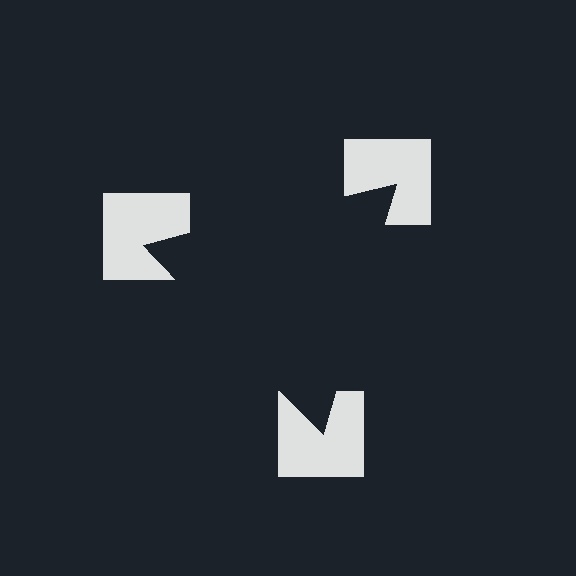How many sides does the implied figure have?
3 sides.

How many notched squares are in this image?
There are 3 — one at each vertex of the illusory triangle.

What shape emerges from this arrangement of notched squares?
An illusory triangle — its edges are inferred from the aligned wedge cuts in the notched squares, not physically drawn.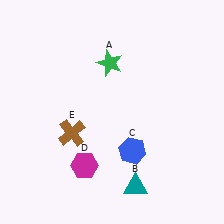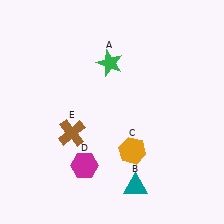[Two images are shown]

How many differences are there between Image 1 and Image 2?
There is 1 difference between the two images.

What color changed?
The hexagon (C) changed from blue in Image 1 to orange in Image 2.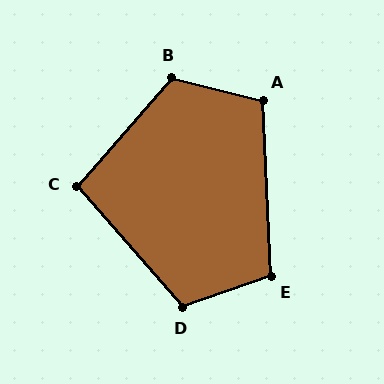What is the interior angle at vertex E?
Approximately 107 degrees (obtuse).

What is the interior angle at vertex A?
Approximately 106 degrees (obtuse).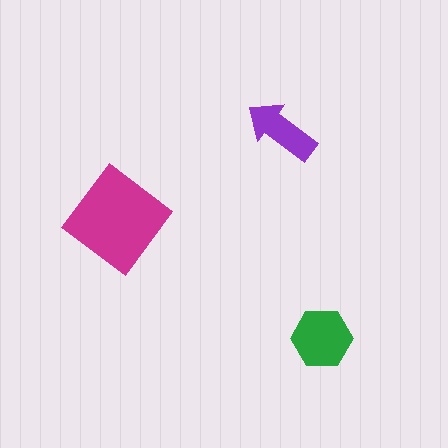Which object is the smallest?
The purple arrow.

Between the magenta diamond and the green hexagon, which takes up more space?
The magenta diamond.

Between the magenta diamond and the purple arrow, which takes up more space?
The magenta diamond.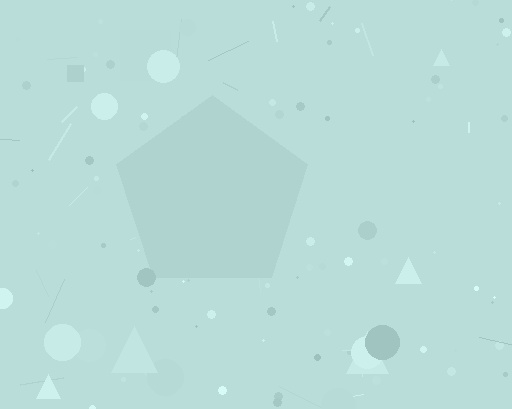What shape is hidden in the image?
A pentagon is hidden in the image.